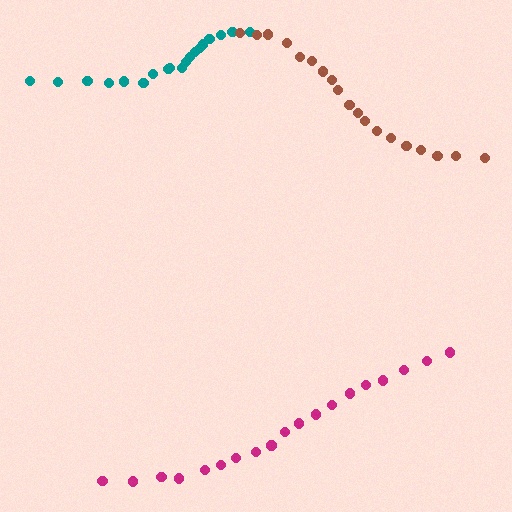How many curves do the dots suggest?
There are 3 distinct paths.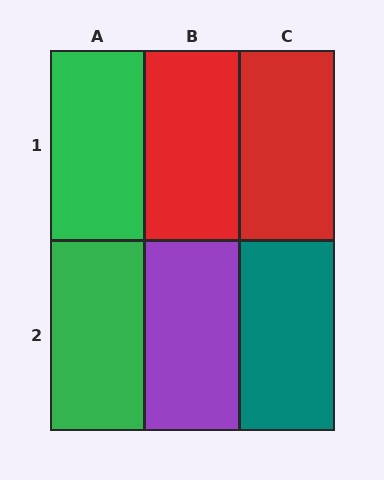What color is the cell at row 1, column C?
Red.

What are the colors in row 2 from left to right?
Green, purple, teal.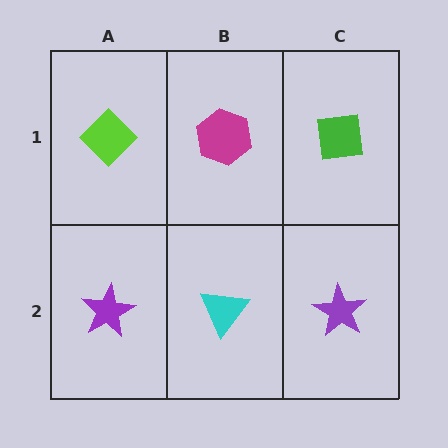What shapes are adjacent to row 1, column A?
A purple star (row 2, column A), a magenta hexagon (row 1, column B).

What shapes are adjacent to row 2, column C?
A green square (row 1, column C), a cyan triangle (row 2, column B).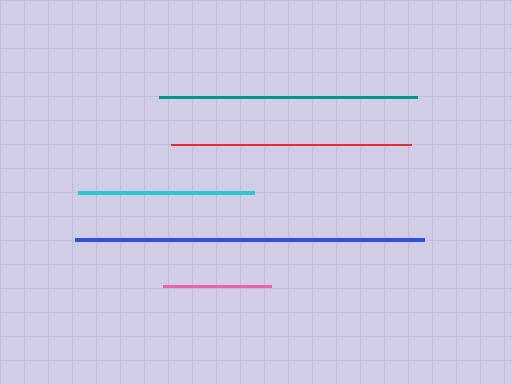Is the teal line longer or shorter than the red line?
The teal line is longer than the red line.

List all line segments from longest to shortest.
From longest to shortest: blue, teal, red, cyan, pink.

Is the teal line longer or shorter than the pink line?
The teal line is longer than the pink line.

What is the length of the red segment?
The red segment is approximately 240 pixels long.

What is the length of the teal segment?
The teal segment is approximately 258 pixels long.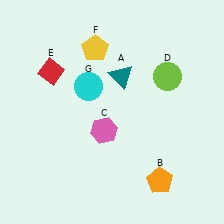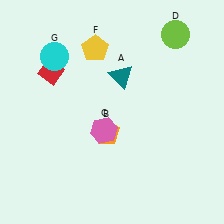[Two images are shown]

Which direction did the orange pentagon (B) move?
The orange pentagon (B) moved left.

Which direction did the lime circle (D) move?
The lime circle (D) moved up.